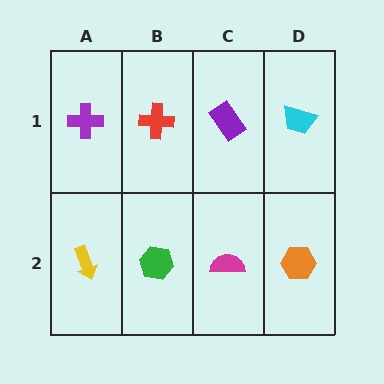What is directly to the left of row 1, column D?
A purple rectangle.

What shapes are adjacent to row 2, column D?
A cyan trapezoid (row 1, column D), a magenta semicircle (row 2, column C).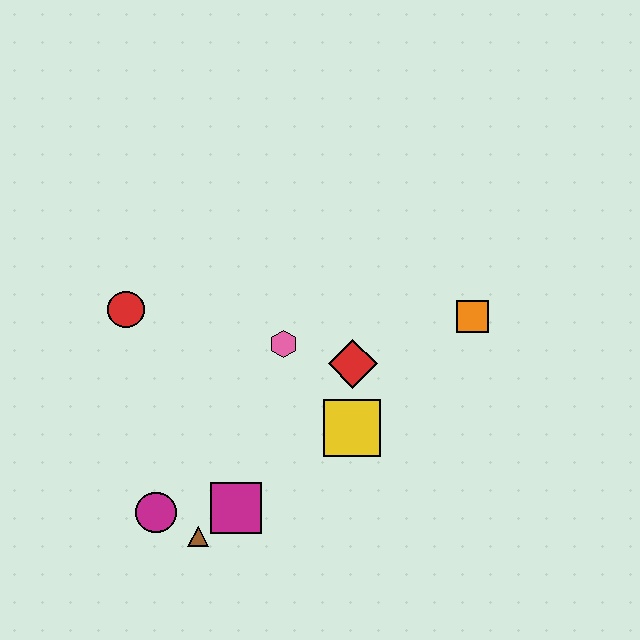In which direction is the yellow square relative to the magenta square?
The yellow square is to the right of the magenta square.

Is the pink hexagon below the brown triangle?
No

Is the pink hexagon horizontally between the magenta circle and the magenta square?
No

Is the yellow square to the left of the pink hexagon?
No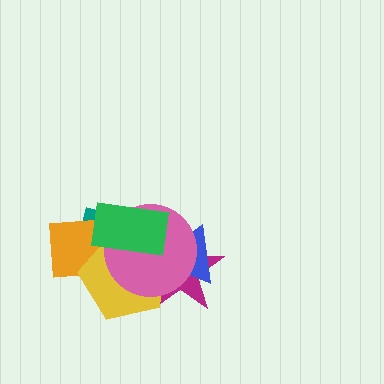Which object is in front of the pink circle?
The green rectangle is in front of the pink circle.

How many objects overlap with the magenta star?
5 objects overlap with the magenta star.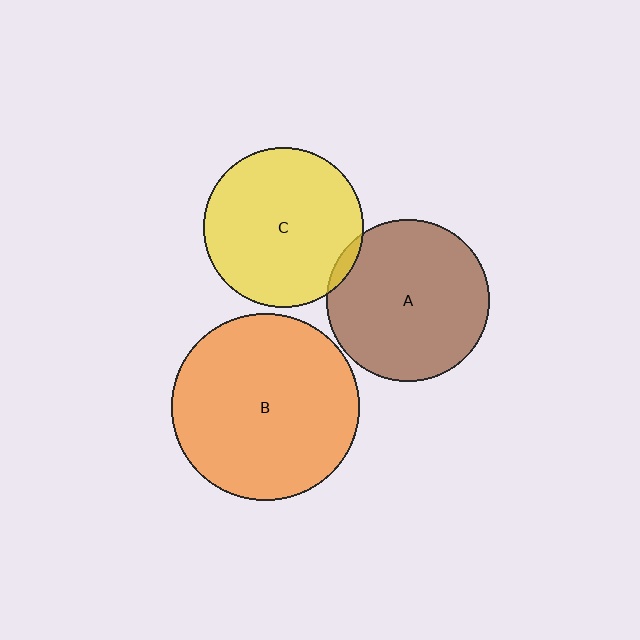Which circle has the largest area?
Circle B (orange).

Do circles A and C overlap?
Yes.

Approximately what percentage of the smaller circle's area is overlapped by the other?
Approximately 5%.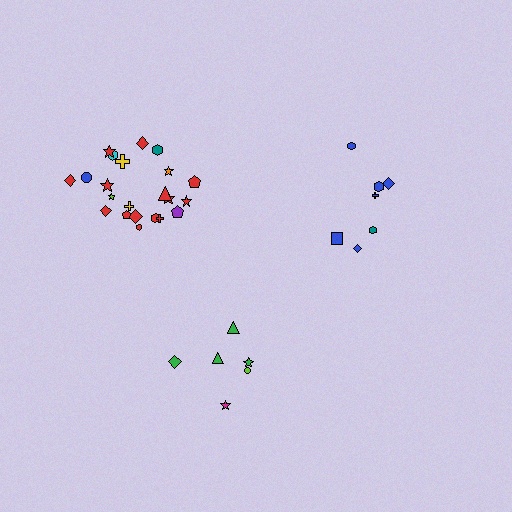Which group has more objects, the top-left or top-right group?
The top-left group.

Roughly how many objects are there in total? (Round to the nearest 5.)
Roughly 35 objects in total.